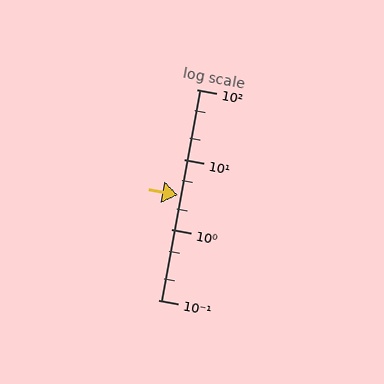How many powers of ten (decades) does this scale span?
The scale spans 3 decades, from 0.1 to 100.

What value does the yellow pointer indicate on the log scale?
The pointer indicates approximately 3.1.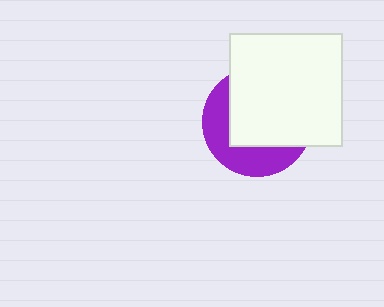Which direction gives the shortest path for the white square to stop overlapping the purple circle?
Moving toward the upper-right gives the shortest separation.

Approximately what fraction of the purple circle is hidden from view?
Roughly 62% of the purple circle is hidden behind the white square.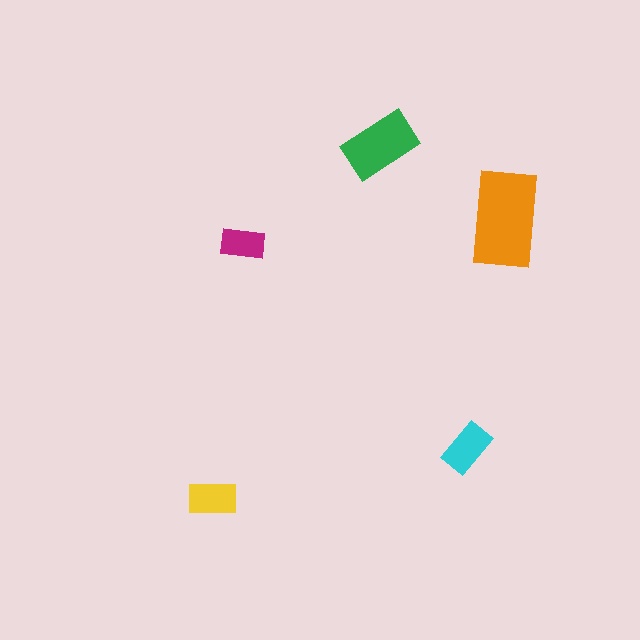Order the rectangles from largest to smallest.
the orange one, the green one, the cyan one, the yellow one, the magenta one.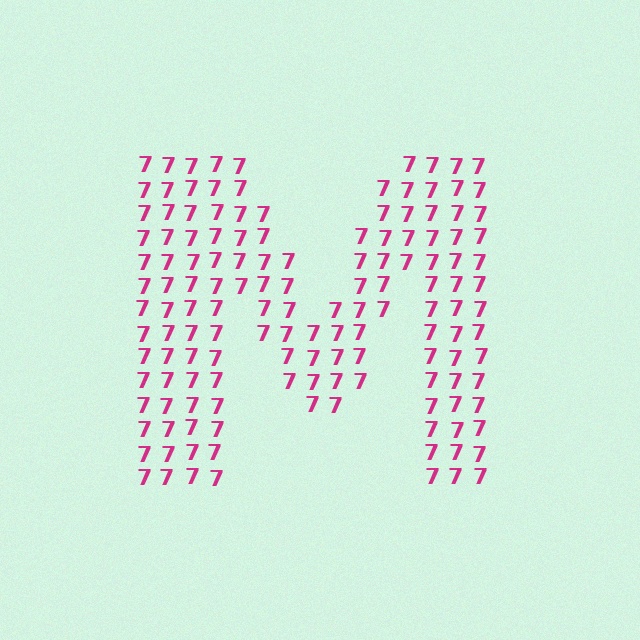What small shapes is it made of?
It is made of small digit 7's.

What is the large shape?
The large shape is the letter M.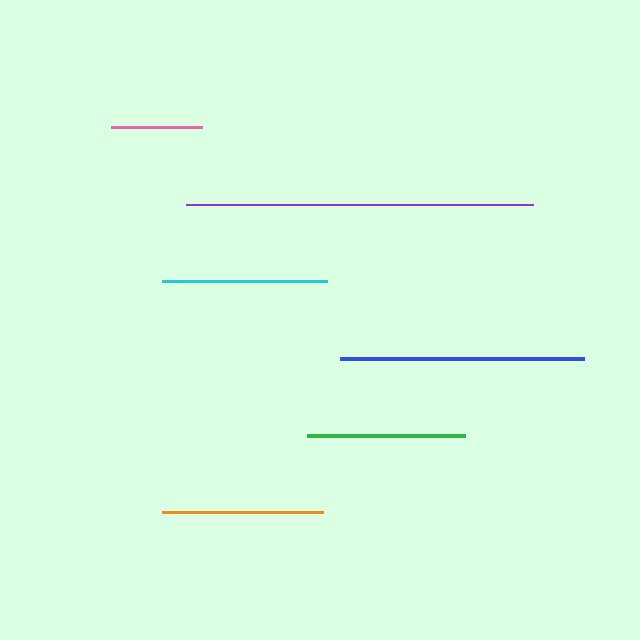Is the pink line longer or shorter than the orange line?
The orange line is longer than the pink line.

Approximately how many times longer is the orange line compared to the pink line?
The orange line is approximately 1.8 times the length of the pink line.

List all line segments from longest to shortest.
From longest to shortest: purple, blue, cyan, orange, green, pink.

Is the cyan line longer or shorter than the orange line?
The cyan line is longer than the orange line.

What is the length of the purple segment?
The purple segment is approximately 346 pixels long.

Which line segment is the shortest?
The pink line is the shortest at approximately 91 pixels.